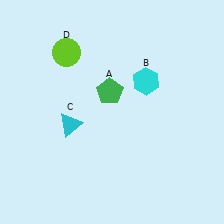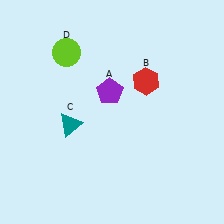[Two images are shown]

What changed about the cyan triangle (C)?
In Image 1, C is cyan. In Image 2, it changed to teal.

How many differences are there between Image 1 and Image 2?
There are 3 differences between the two images.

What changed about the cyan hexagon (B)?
In Image 1, B is cyan. In Image 2, it changed to red.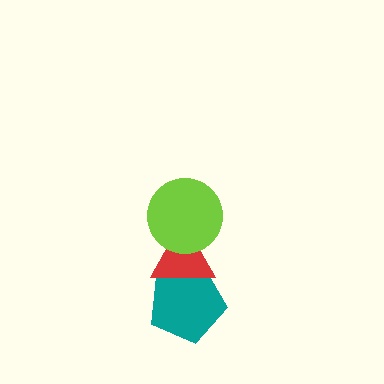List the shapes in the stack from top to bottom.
From top to bottom: the lime circle, the red triangle, the teal pentagon.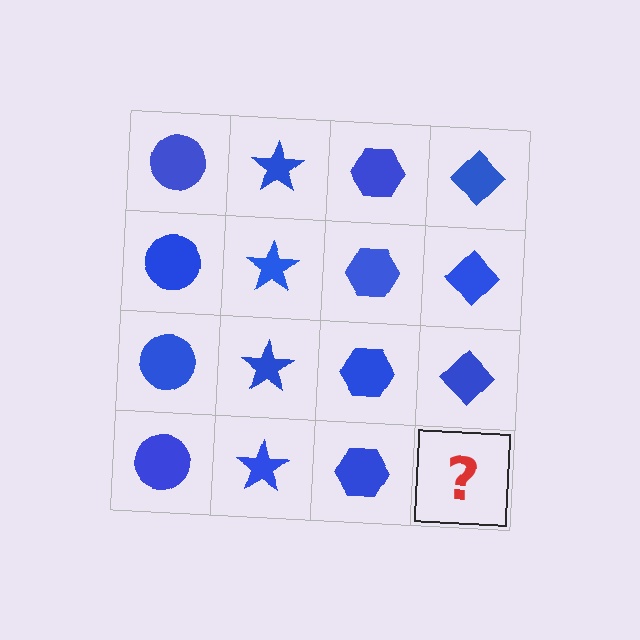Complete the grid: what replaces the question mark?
The question mark should be replaced with a blue diamond.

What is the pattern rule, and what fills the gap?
The rule is that each column has a consistent shape. The gap should be filled with a blue diamond.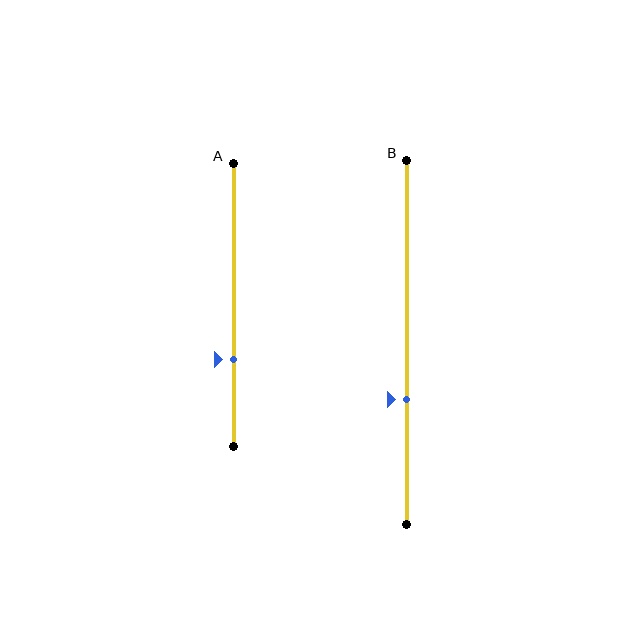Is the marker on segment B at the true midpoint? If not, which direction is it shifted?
No, the marker on segment B is shifted downward by about 16% of the segment length.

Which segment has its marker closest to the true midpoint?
Segment B has its marker closest to the true midpoint.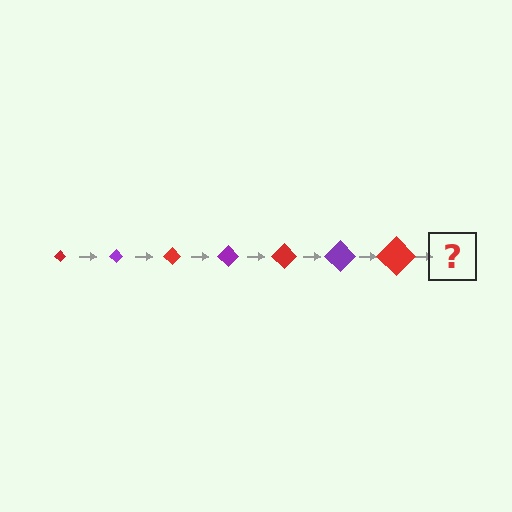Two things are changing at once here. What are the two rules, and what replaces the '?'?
The two rules are that the diamond grows larger each step and the color cycles through red and purple. The '?' should be a purple diamond, larger than the previous one.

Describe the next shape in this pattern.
It should be a purple diamond, larger than the previous one.